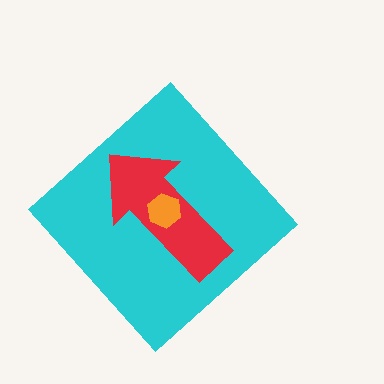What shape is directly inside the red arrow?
The orange hexagon.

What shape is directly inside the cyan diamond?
The red arrow.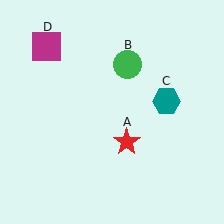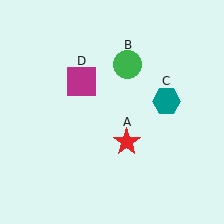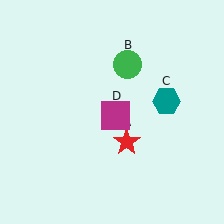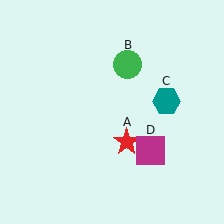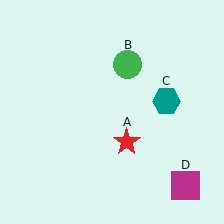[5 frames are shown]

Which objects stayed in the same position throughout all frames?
Red star (object A) and green circle (object B) and teal hexagon (object C) remained stationary.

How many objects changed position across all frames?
1 object changed position: magenta square (object D).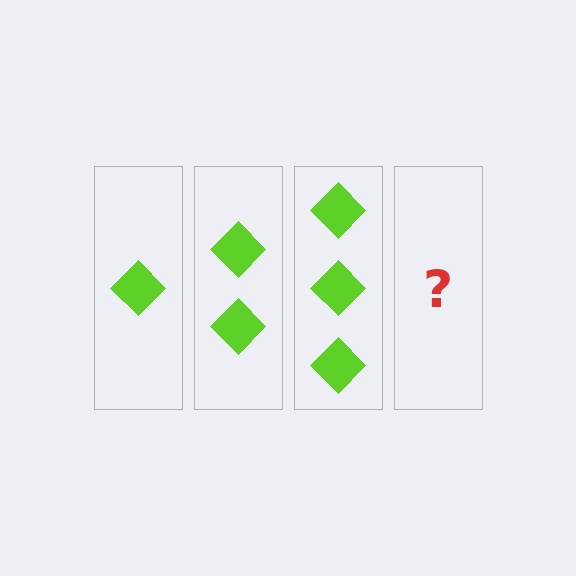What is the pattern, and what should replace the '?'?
The pattern is that each step adds one more diamond. The '?' should be 4 diamonds.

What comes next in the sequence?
The next element should be 4 diamonds.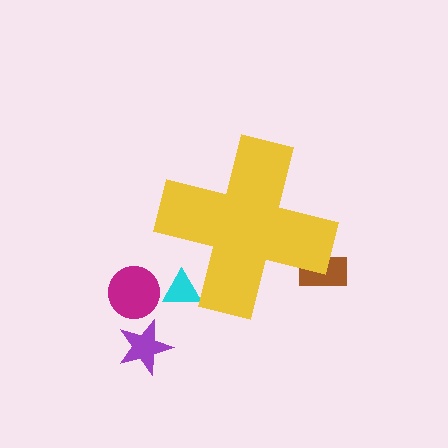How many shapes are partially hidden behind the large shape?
2 shapes are partially hidden.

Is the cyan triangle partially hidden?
Yes, the cyan triangle is partially hidden behind the yellow cross.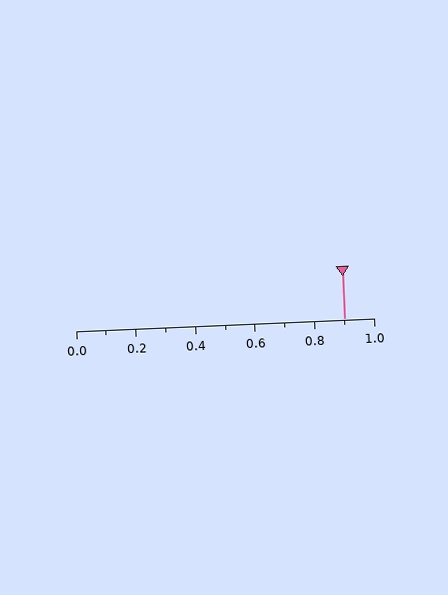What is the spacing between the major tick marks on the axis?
The major ticks are spaced 0.2 apart.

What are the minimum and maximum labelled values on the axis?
The axis runs from 0.0 to 1.0.